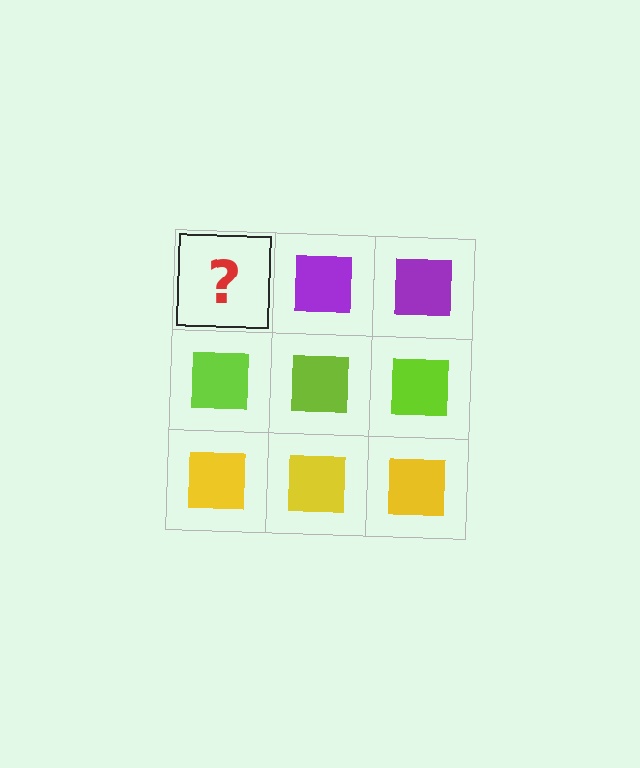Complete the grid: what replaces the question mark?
The question mark should be replaced with a purple square.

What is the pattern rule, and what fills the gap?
The rule is that each row has a consistent color. The gap should be filled with a purple square.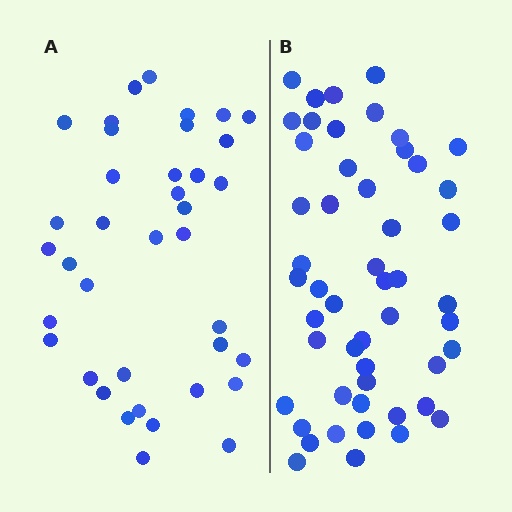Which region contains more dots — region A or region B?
Region B (the right region) has more dots.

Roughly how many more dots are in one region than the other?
Region B has approximately 15 more dots than region A.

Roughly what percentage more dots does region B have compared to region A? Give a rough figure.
About 35% more.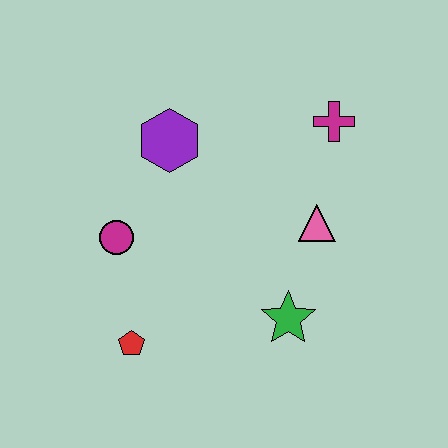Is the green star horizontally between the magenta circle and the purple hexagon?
No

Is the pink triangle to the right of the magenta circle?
Yes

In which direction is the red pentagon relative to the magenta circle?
The red pentagon is below the magenta circle.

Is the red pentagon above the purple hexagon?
No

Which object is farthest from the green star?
The purple hexagon is farthest from the green star.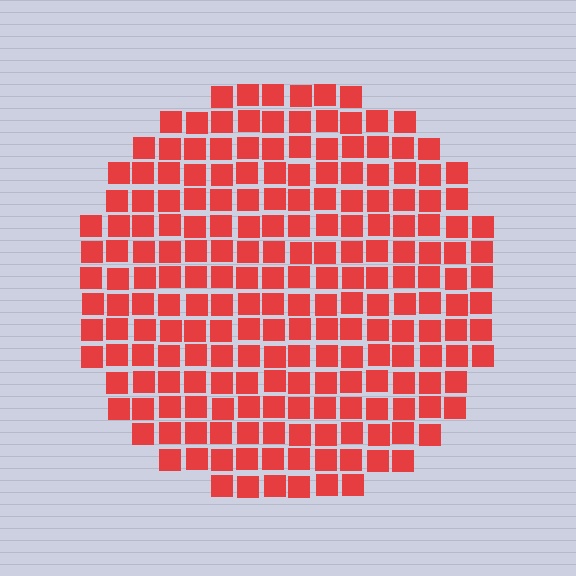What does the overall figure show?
The overall figure shows a circle.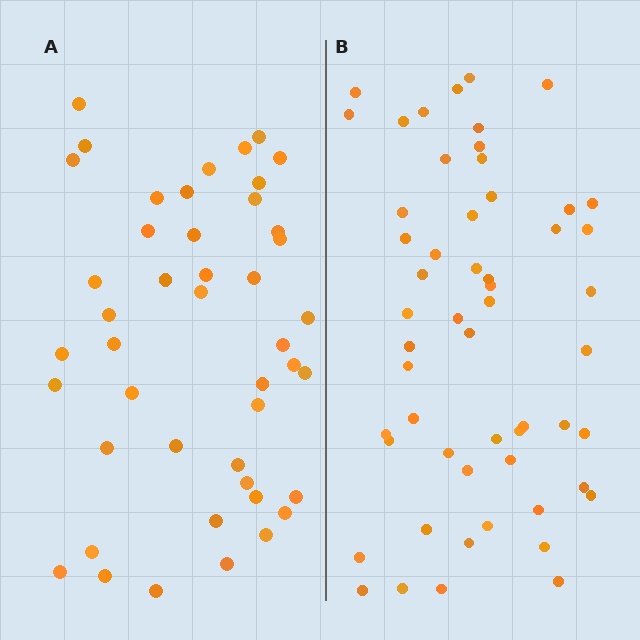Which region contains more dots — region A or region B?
Region B (the right region) has more dots.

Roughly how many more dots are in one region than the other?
Region B has roughly 10 or so more dots than region A.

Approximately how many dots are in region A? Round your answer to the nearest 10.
About 40 dots. (The exact count is 45, which rounds to 40.)